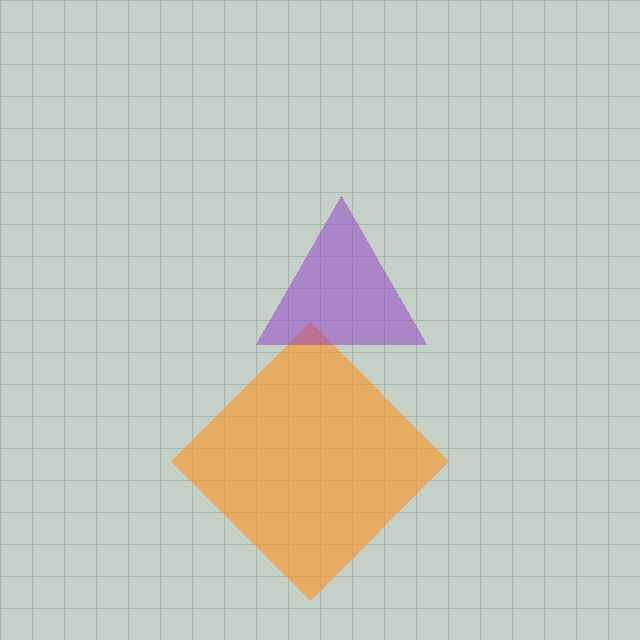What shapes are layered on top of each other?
The layered shapes are: an orange diamond, a purple triangle.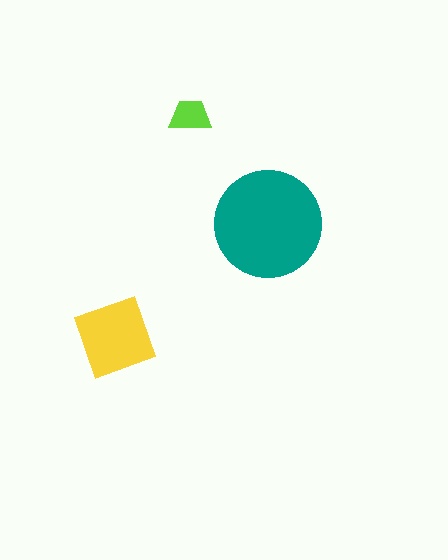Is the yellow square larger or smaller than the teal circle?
Smaller.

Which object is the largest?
The teal circle.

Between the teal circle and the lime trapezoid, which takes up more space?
The teal circle.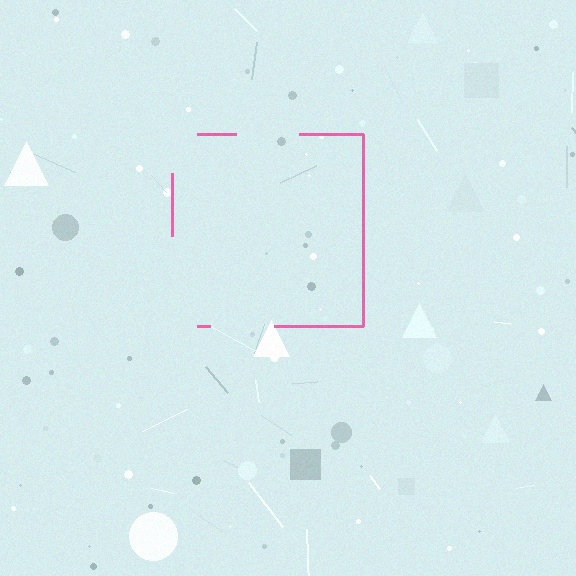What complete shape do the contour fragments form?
The contour fragments form a square.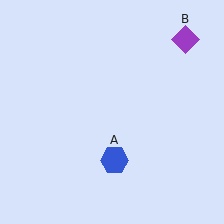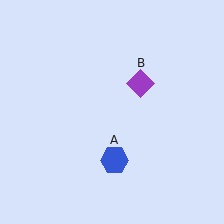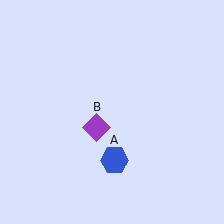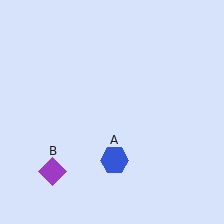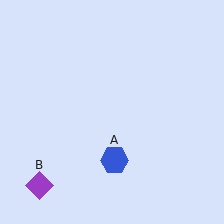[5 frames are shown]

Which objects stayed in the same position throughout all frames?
Blue hexagon (object A) remained stationary.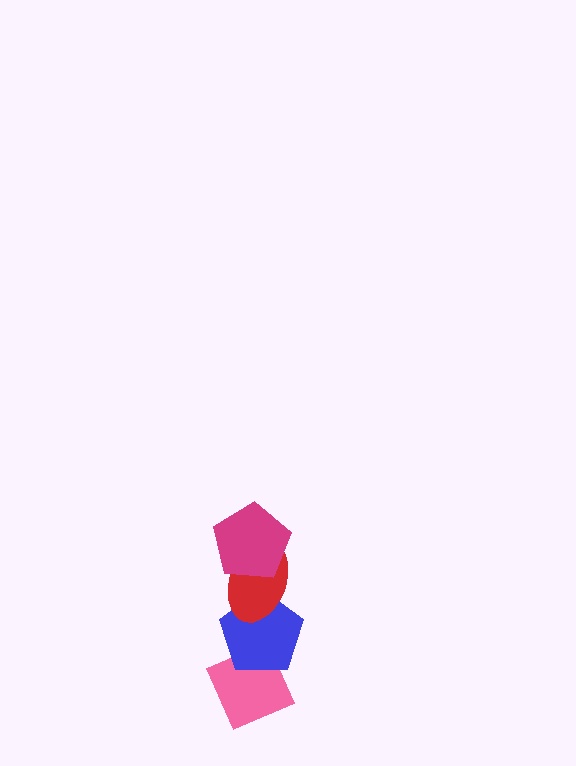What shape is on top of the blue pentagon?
The red ellipse is on top of the blue pentagon.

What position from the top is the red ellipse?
The red ellipse is 2nd from the top.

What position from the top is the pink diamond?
The pink diamond is 4th from the top.